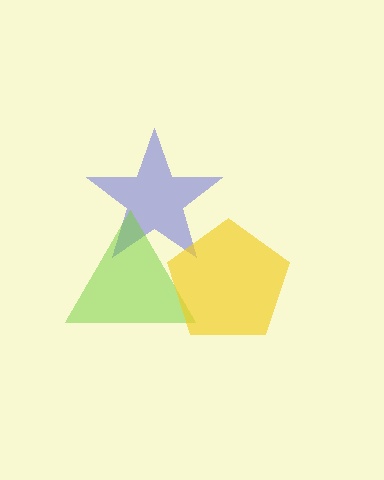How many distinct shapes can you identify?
There are 3 distinct shapes: a blue star, a lime triangle, a yellow pentagon.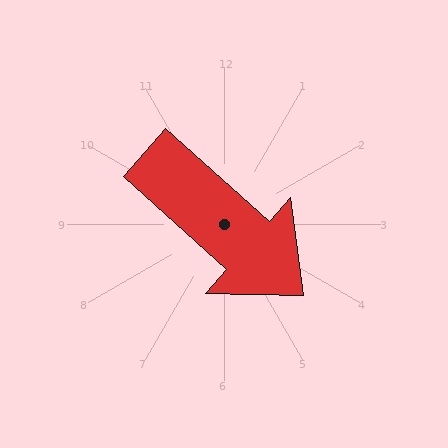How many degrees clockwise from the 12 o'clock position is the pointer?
Approximately 132 degrees.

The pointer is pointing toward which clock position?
Roughly 4 o'clock.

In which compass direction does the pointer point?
Southeast.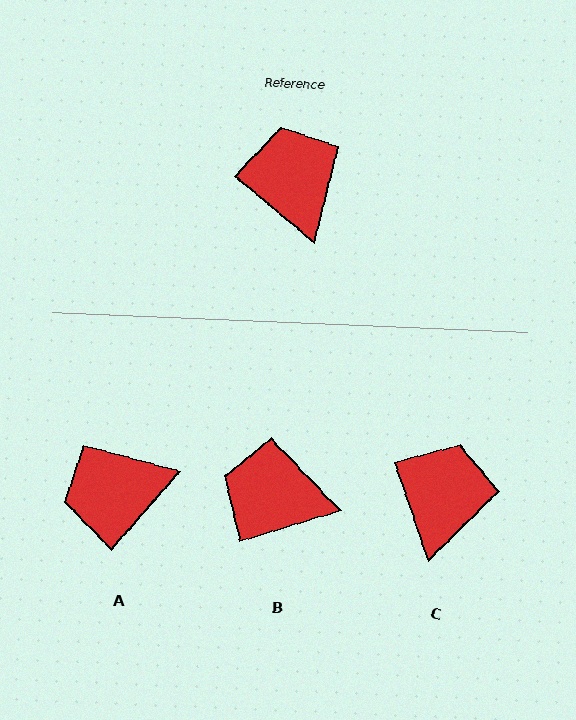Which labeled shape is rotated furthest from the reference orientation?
A, about 89 degrees away.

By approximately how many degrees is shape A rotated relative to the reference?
Approximately 89 degrees counter-clockwise.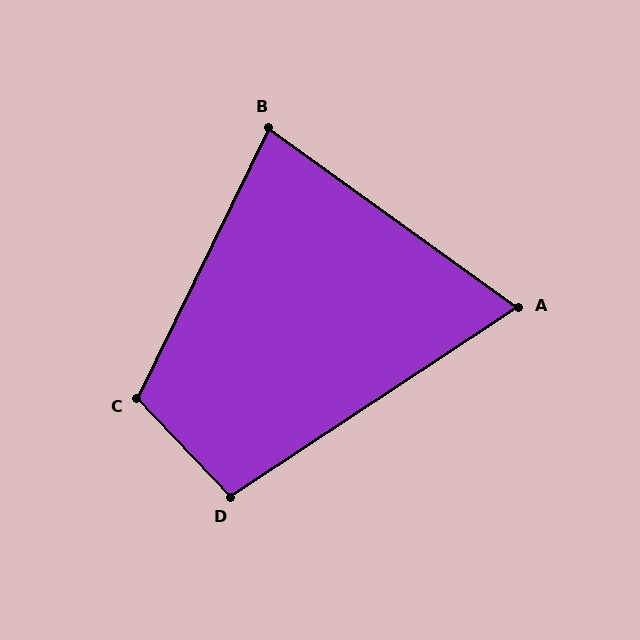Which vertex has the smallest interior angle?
A, at approximately 69 degrees.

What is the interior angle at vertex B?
Approximately 80 degrees (acute).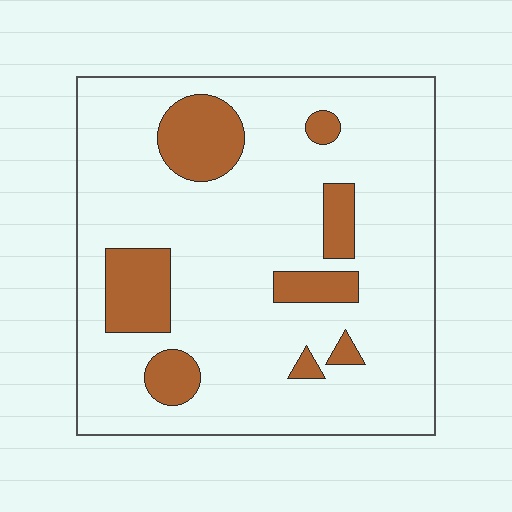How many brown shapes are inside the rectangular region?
8.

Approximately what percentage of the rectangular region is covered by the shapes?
Approximately 15%.